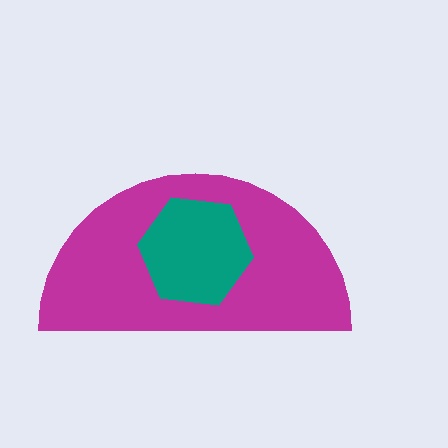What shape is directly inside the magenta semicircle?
The teal hexagon.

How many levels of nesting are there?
2.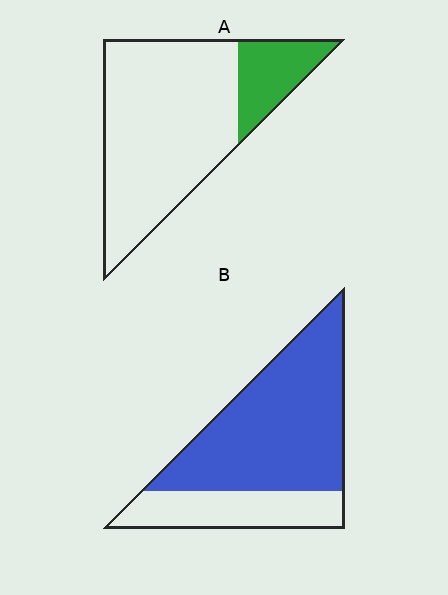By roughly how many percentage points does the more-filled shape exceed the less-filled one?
By roughly 50 percentage points (B over A).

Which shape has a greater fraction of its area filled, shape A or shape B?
Shape B.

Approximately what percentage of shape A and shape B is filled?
A is approximately 20% and B is approximately 70%.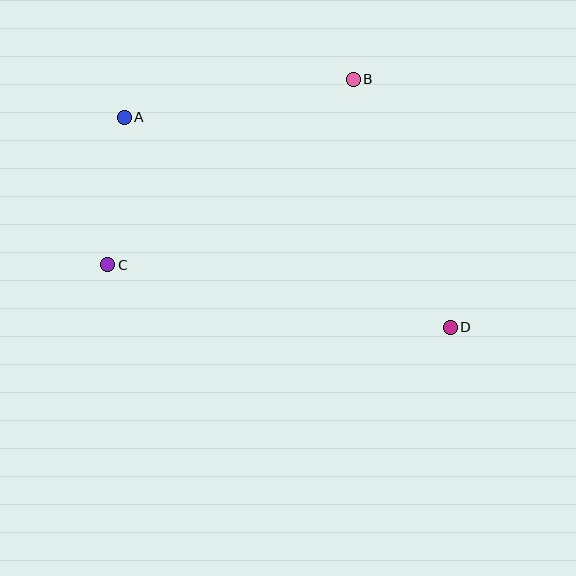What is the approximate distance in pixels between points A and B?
The distance between A and B is approximately 232 pixels.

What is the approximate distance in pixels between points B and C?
The distance between B and C is approximately 308 pixels.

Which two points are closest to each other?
Points A and C are closest to each other.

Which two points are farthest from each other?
Points A and D are farthest from each other.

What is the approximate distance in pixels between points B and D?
The distance between B and D is approximately 266 pixels.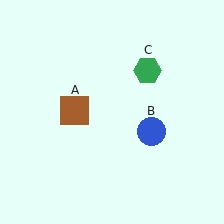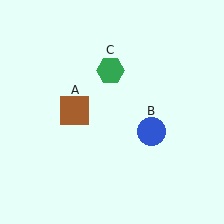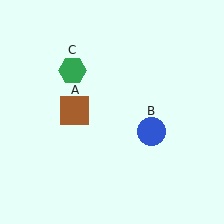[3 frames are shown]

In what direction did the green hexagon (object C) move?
The green hexagon (object C) moved left.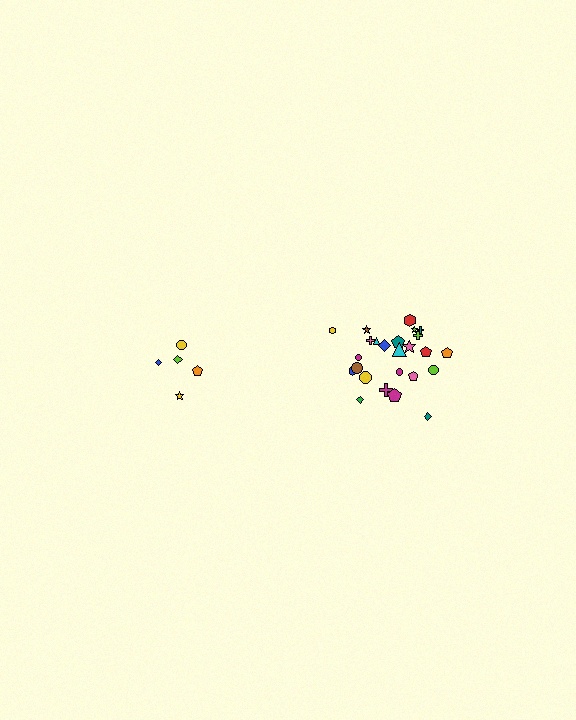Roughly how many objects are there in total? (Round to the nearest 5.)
Roughly 30 objects in total.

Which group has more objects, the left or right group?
The right group.